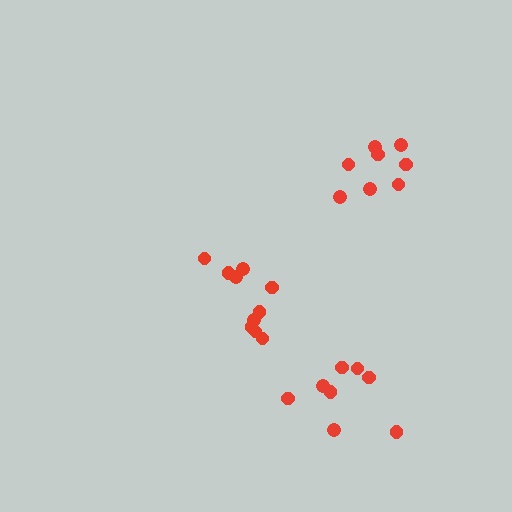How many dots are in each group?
Group 1: 8 dots, Group 2: 10 dots, Group 3: 8 dots (26 total).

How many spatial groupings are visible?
There are 3 spatial groupings.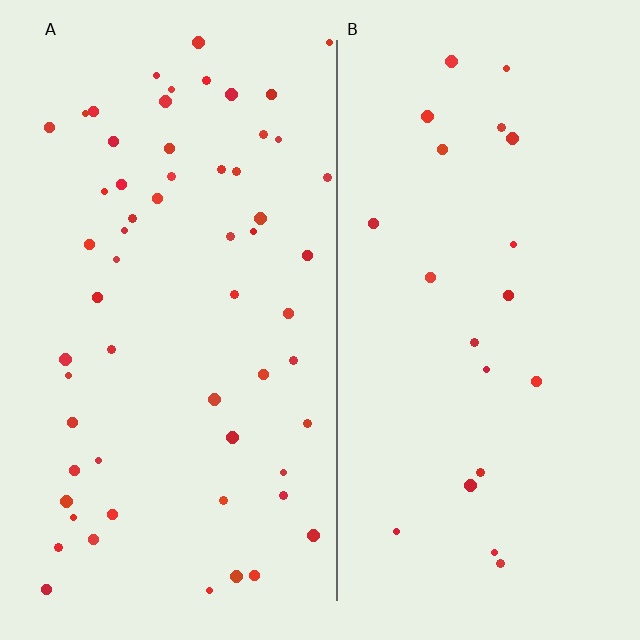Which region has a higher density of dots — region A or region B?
A (the left).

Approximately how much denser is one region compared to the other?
Approximately 2.8× — region A over region B.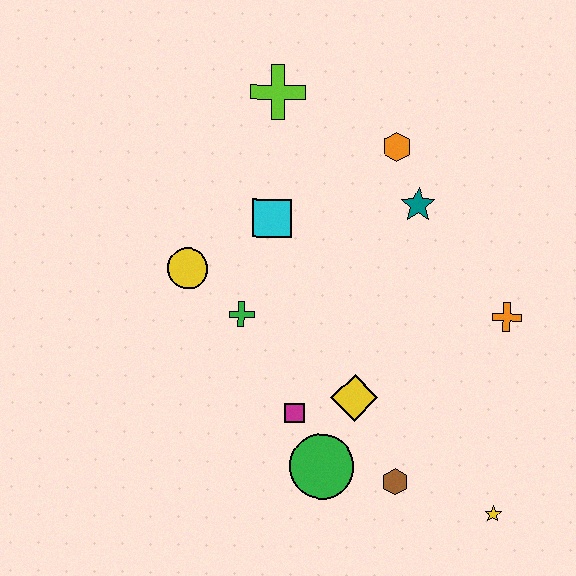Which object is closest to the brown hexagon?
The green circle is closest to the brown hexagon.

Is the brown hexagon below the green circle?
Yes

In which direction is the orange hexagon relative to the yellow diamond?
The orange hexagon is above the yellow diamond.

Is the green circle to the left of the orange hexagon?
Yes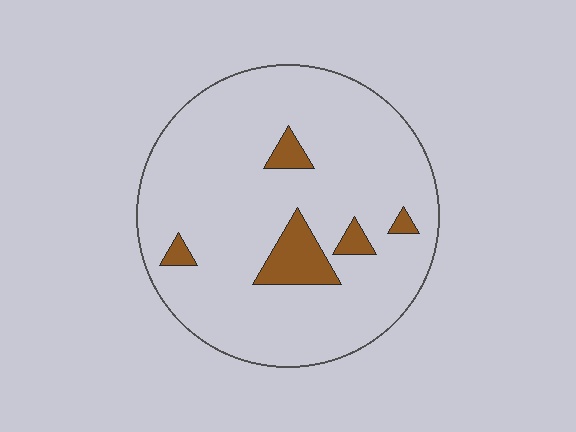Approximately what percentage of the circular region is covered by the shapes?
Approximately 10%.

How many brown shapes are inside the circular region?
5.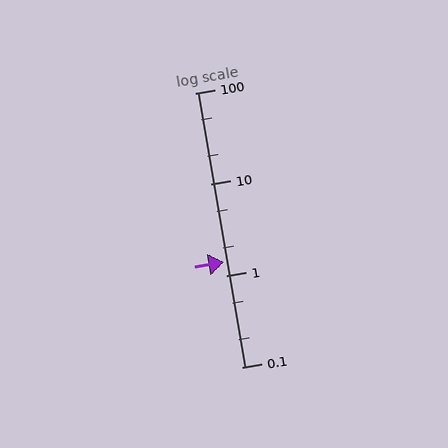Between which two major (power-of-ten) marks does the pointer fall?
The pointer is between 1 and 10.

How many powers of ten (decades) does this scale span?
The scale spans 3 decades, from 0.1 to 100.